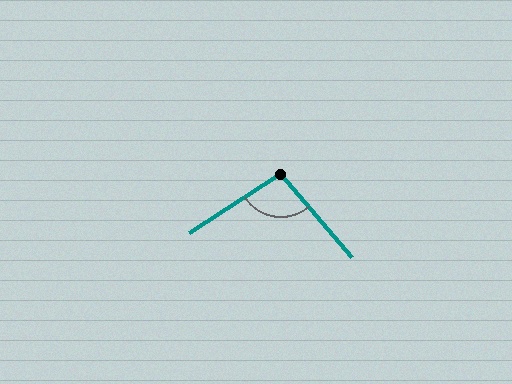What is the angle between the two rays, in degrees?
Approximately 97 degrees.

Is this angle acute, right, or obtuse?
It is obtuse.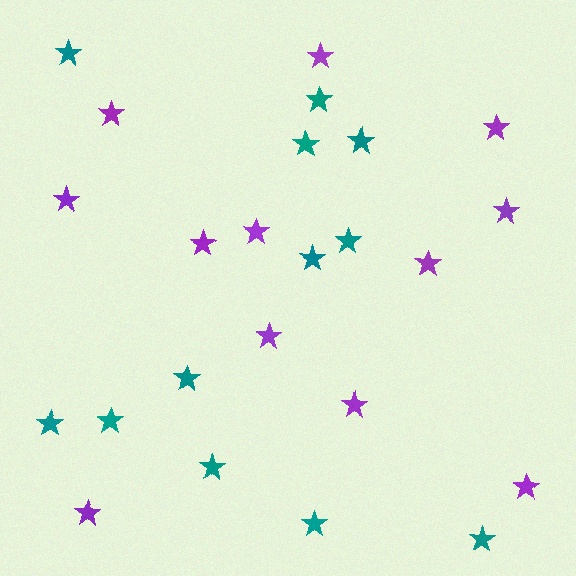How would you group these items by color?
There are 2 groups: one group of purple stars (12) and one group of teal stars (12).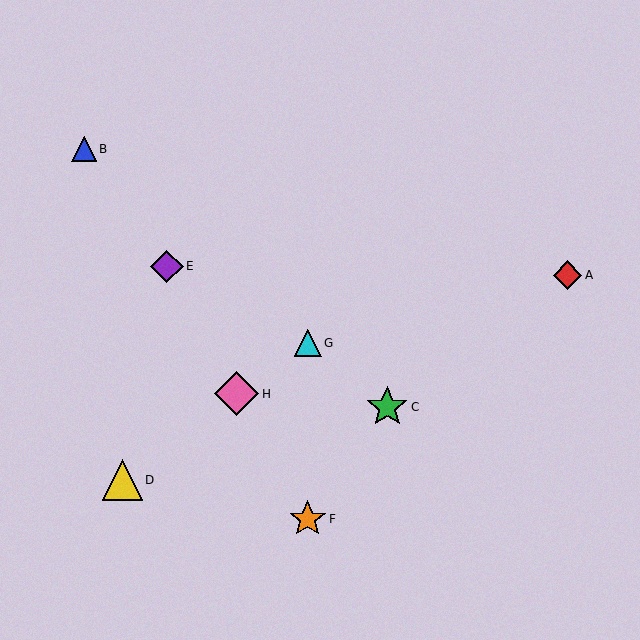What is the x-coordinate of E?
Object E is at x≈167.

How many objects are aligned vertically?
2 objects (F, G) are aligned vertically.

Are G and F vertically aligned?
Yes, both are at x≈308.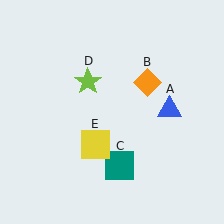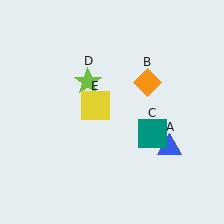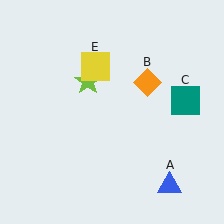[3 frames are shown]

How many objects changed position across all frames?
3 objects changed position: blue triangle (object A), teal square (object C), yellow square (object E).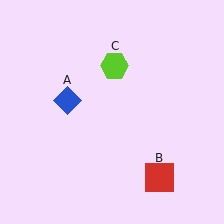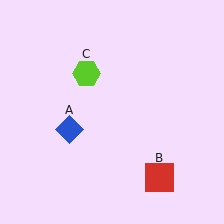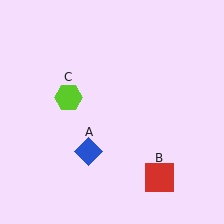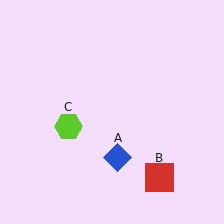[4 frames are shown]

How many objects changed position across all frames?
2 objects changed position: blue diamond (object A), lime hexagon (object C).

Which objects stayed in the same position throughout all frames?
Red square (object B) remained stationary.